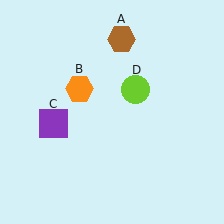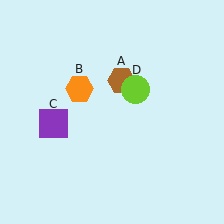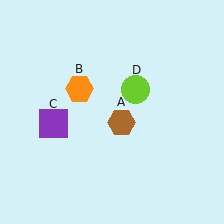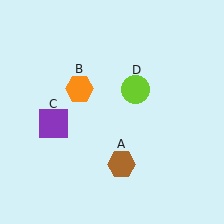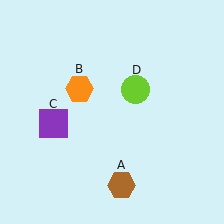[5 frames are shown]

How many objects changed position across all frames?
1 object changed position: brown hexagon (object A).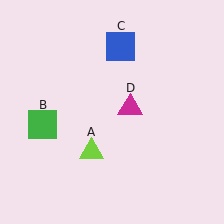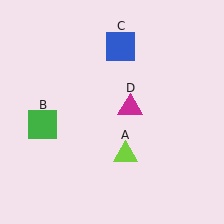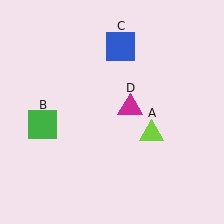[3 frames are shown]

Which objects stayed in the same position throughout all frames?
Green square (object B) and blue square (object C) and magenta triangle (object D) remained stationary.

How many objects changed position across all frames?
1 object changed position: lime triangle (object A).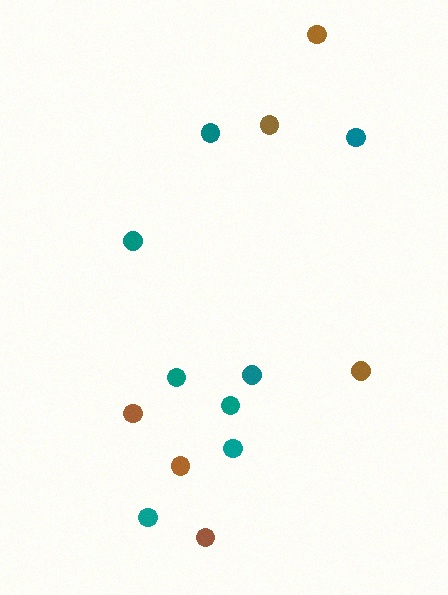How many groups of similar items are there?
There are 2 groups: one group of brown circles (6) and one group of teal circles (8).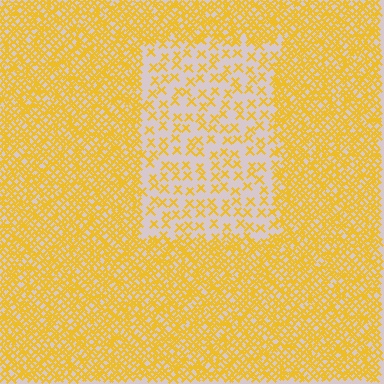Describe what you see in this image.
The image contains small yellow elements arranged at two different densities. A rectangle-shaped region is visible where the elements are less densely packed than the surrounding area.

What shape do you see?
I see a rectangle.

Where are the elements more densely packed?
The elements are more densely packed outside the rectangle boundary.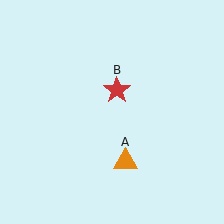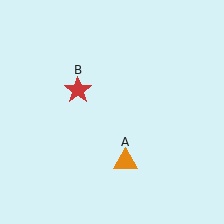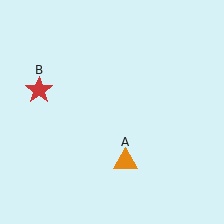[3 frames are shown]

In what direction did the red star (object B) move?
The red star (object B) moved left.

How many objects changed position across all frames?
1 object changed position: red star (object B).